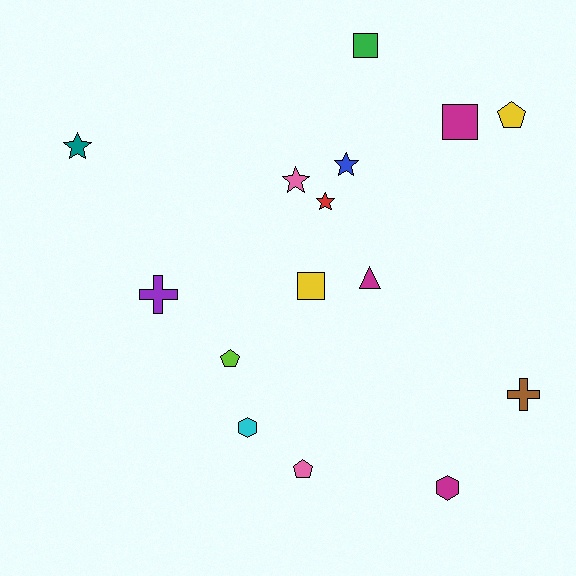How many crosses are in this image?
There are 2 crosses.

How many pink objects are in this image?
There are 2 pink objects.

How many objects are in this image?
There are 15 objects.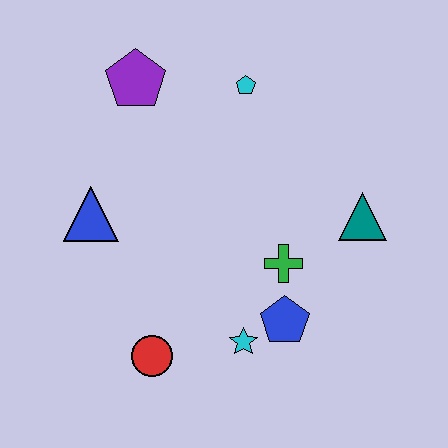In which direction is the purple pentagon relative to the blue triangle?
The purple pentagon is above the blue triangle.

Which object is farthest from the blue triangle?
The teal triangle is farthest from the blue triangle.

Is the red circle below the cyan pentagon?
Yes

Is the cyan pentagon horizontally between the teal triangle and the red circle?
Yes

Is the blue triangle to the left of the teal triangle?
Yes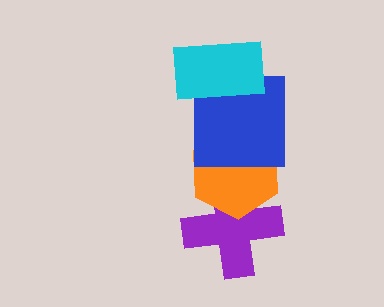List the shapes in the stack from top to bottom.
From top to bottom: the cyan rectangle, the blue square, the orange hexagon, the purple cross.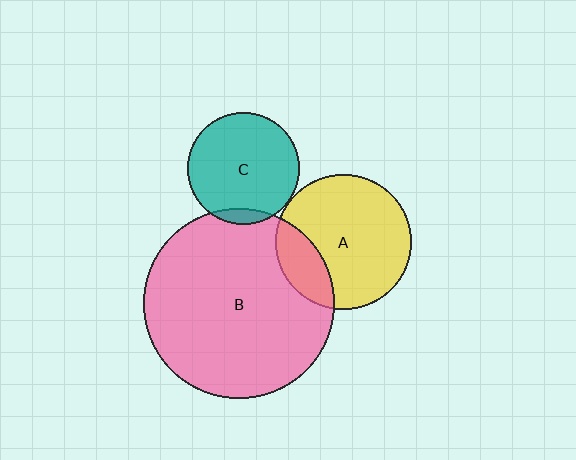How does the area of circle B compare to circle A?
Approximately 2.0 times.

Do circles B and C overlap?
Yes.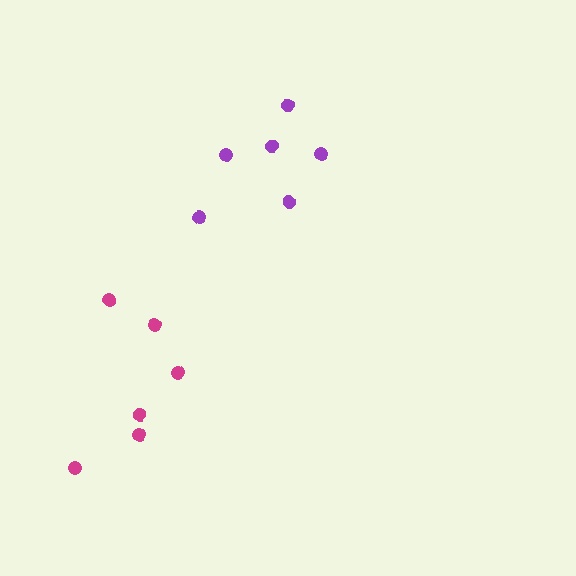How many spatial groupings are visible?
There are 2 spatial groupings.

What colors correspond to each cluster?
The clusters are colored: purple, magenta.